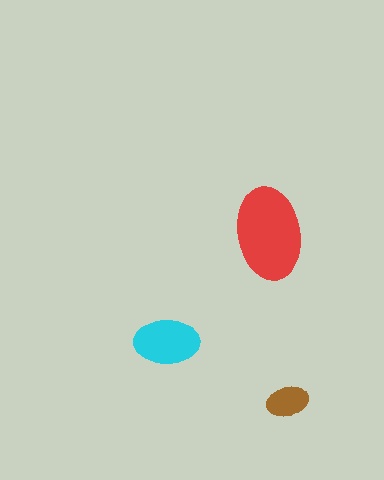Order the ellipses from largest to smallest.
the red one, the cyan one, the brown one.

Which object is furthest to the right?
The brown ellipse is rightmost.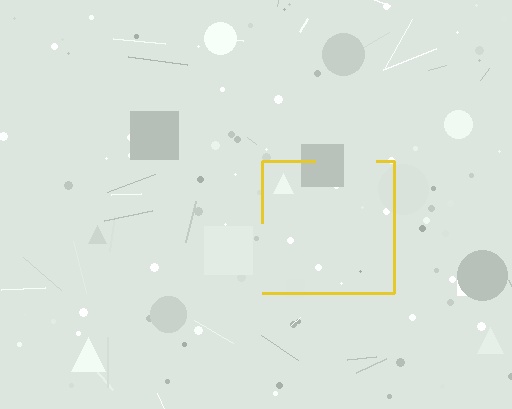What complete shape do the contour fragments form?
The contour fragments form a square.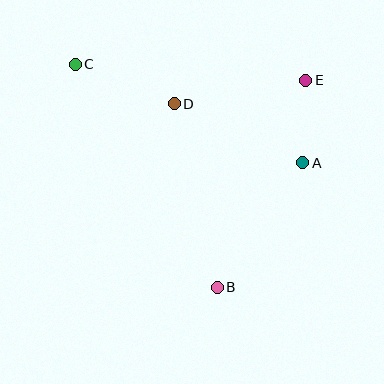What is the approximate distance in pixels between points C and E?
The distance between C and E is approximately 231 pixels.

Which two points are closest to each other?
Points A and E are closest to each other.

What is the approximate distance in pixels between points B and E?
The distance between B and E is approximately 225 pixels.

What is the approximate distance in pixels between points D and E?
The distance between D and E is approximately 134 pixels.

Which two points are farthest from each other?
Points B and C are farthest from each other.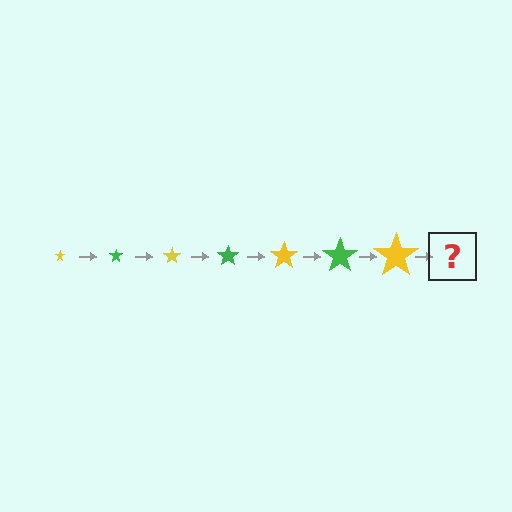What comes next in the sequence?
The next element should be a green star, larger than the previous one.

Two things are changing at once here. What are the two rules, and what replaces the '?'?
The two rules are that the star grows larger each step and the color cycles through yellow and green. The '?' should be a green star, larger than the previous one.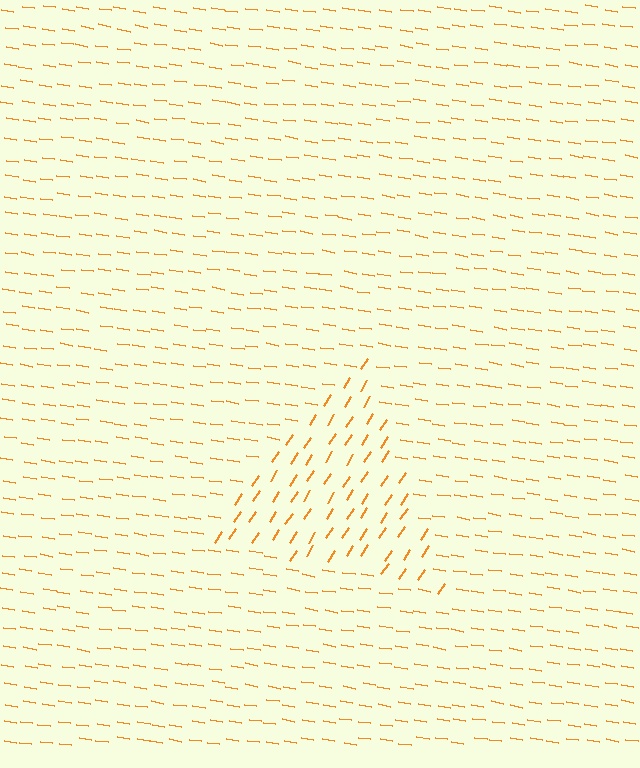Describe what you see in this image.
The image is filled with small orange line segments. A triangle region in the image has lines oriented differently from the surrounding lines, creating a visible texture boundary.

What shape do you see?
I see a triangle.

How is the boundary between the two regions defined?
The boundary is defined purely by a change in line orientation (approximately 65 degrees difference). All lines are the same color and thickness.